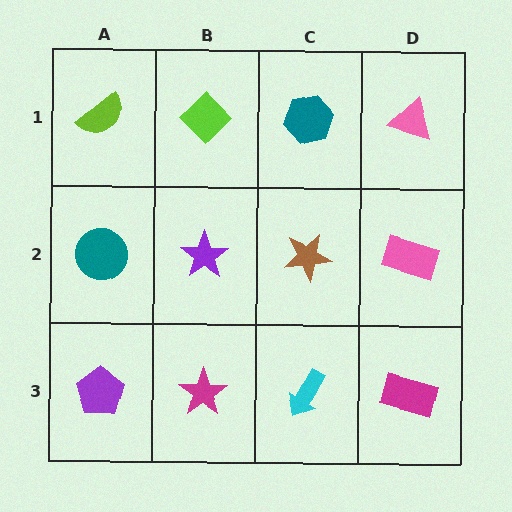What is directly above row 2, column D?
A pink triangle.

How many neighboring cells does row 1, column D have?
2.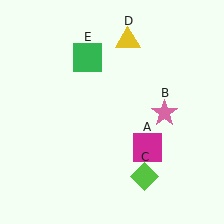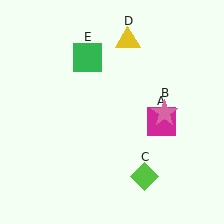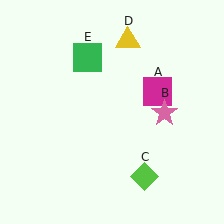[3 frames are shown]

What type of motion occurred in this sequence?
The magenta square (object A) rotated counterclockwise around the center of the scene.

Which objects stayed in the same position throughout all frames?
Pink star (object B) and lime diamond (object C) and yellow triangle (object D) and green square (object E) remained stationary.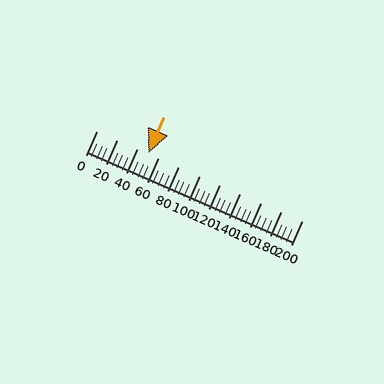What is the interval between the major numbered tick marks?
The major tick marks are spaced 20 units apart.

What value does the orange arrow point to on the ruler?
The orange arrow points to approximately 50.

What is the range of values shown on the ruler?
The ruler shows values from 0 to 200.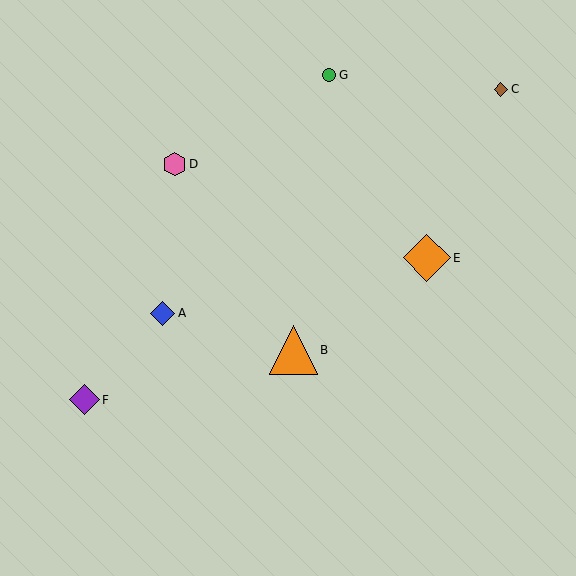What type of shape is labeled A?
Shape A is a blue diamond.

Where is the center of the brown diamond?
The center of the brown diamond is at (501, 89).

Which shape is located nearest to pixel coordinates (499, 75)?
The brown diamond (labeled C) at (501, 89) is nearest to that location.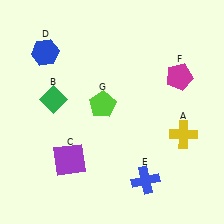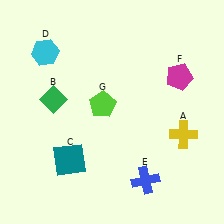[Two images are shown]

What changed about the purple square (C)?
In Image 1, C is purple. In Image 2, it changed to teal.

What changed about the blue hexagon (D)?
In Image 1, D is blue. In Image 2, it changed to cyan.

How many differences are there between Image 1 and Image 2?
There are 2 differences between the two images.